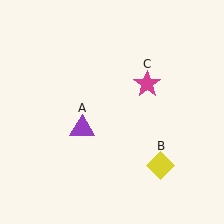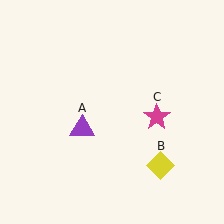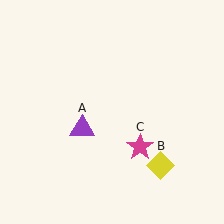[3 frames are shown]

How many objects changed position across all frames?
1 object changed position: magenta star (object C).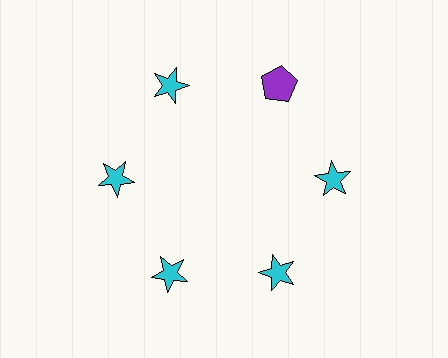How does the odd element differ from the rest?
It differs in both color (purple instead of cyan) and shape (pentagon instead of star).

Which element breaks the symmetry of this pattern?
The purple pentagon at roughly the 1 o'clock position breaks the symmetry. All other shapes are cyan stars.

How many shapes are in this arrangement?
There are 6 shapes arranged in a ring pattern.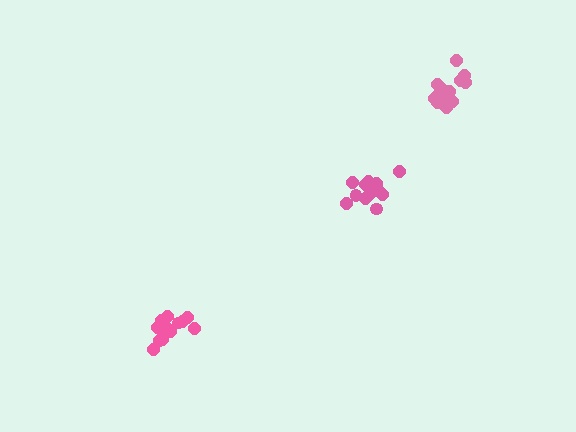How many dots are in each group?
Group 1: 13 dots, Group 2: 15 dots, Group 3: 14 dots (42 total).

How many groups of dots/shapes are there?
There are 3 groups.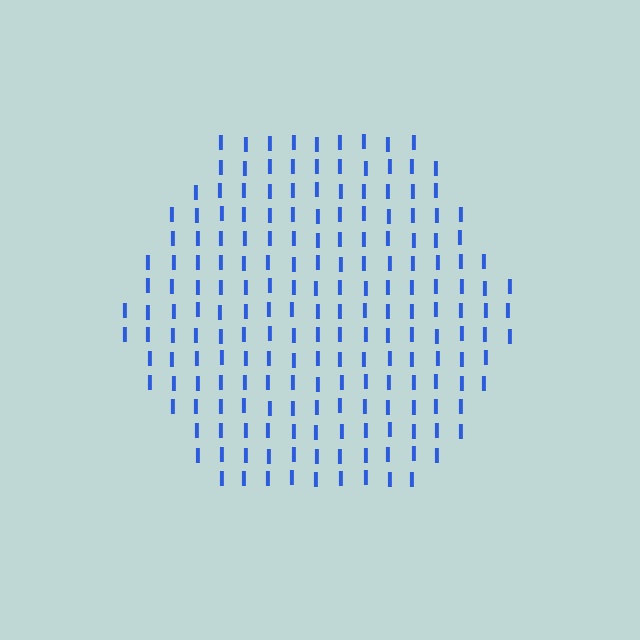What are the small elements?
The small elements are letter I's.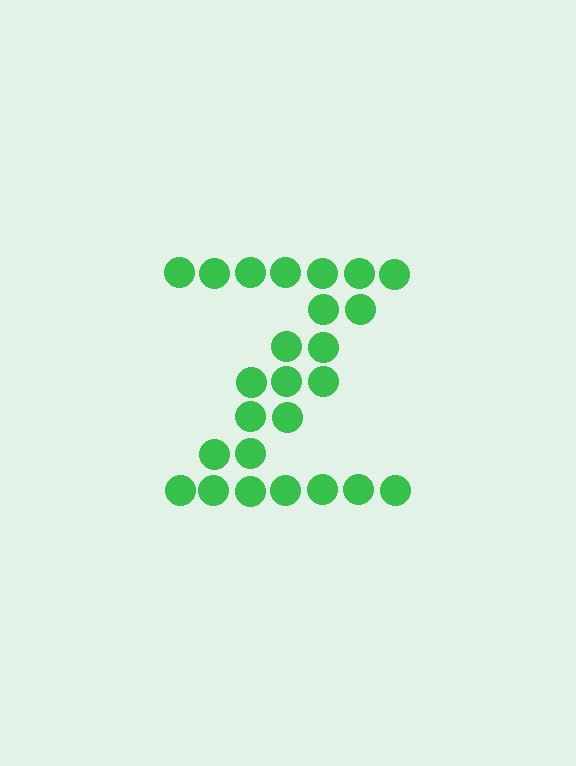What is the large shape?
The large shape is the letter Z.